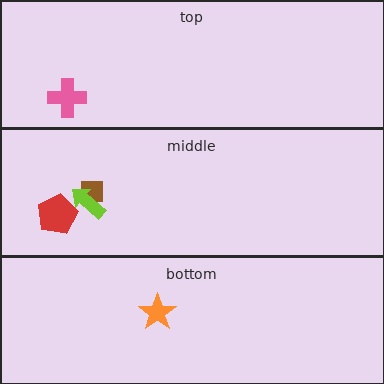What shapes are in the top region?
The pink cross.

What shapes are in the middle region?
The brown square, the red pentagon, the lime arrow.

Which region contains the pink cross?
The top region.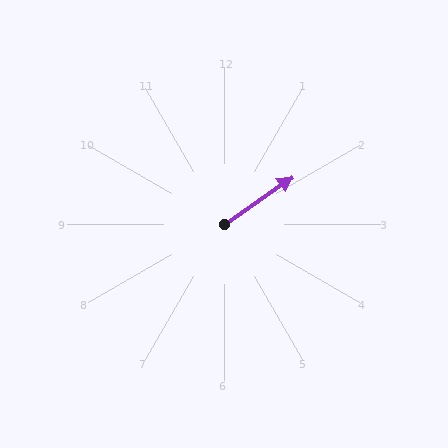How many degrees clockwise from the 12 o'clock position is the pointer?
Approximately 55 degrees.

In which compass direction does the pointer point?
Northeast.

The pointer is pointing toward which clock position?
Roughly 2 o'clock.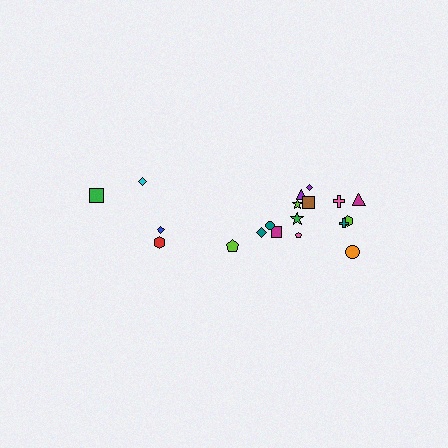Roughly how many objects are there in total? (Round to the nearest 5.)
Roughly 20 objects in total.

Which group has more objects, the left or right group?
The right group.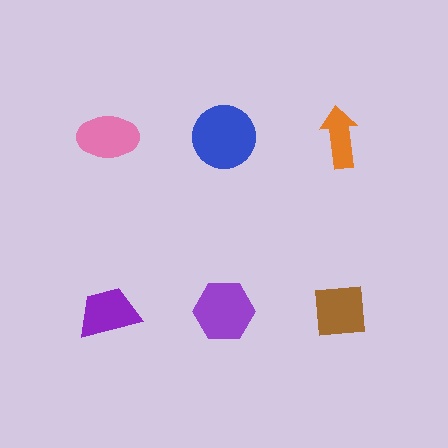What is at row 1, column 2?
A blue circle.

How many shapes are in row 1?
3 shapes.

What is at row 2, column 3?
A brown square.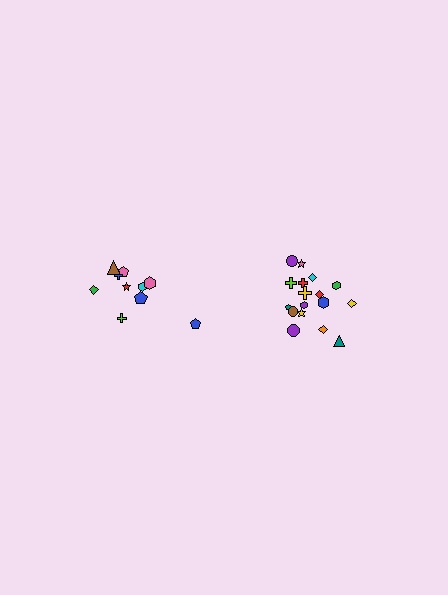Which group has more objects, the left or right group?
The right group.